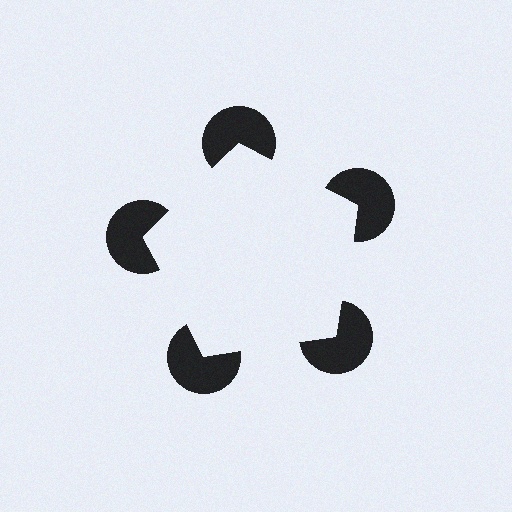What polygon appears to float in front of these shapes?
An illusory pentagon — its edges are inferred from the aligned wedge cuts in the pac-man discs, not physically drawn.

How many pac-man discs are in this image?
There are 5 — one at each vertex of the illusory pentagon.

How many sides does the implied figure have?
5 sides.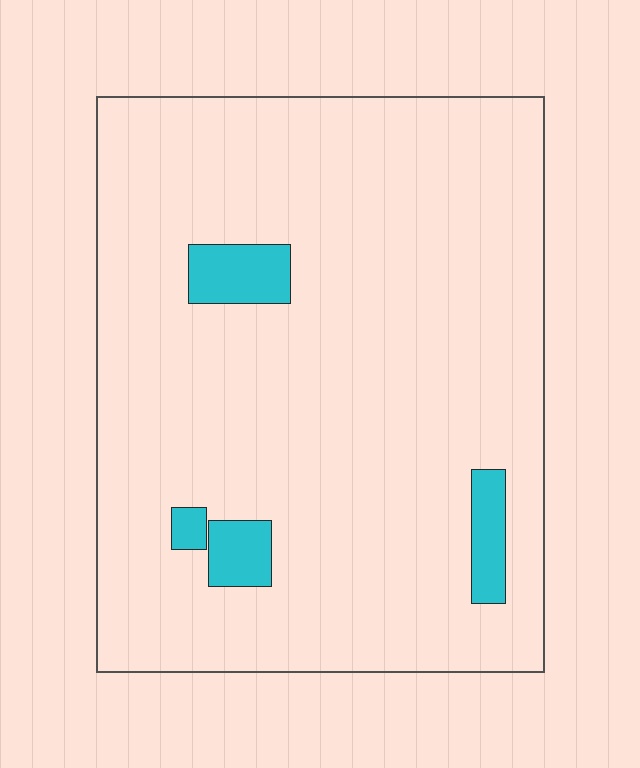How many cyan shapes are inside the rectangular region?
4.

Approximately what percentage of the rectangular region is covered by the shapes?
Approximately 5%.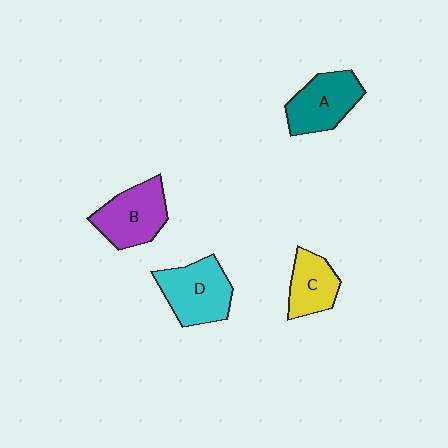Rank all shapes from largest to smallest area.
From largest to smallest: D (cyan), B (purple), A (teal), C (yellow).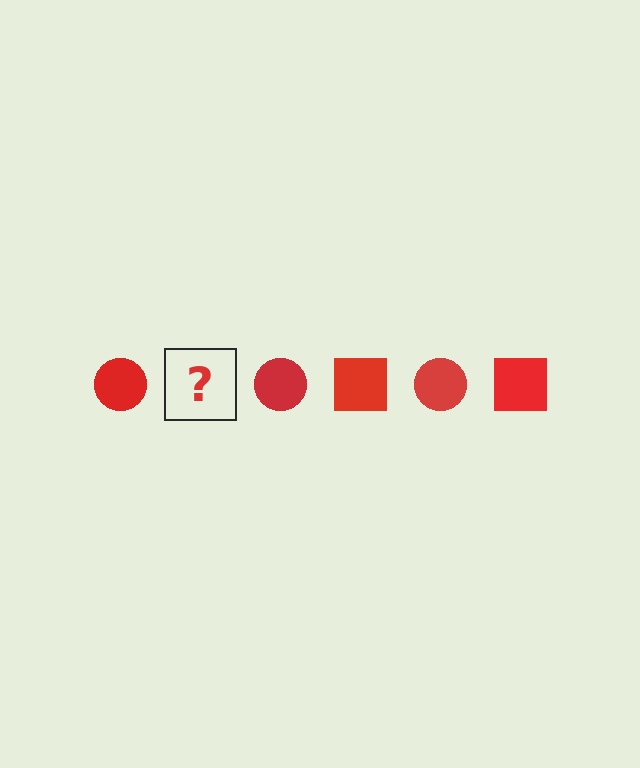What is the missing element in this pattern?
The missing element is a red square.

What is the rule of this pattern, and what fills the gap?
The rule is that the pattern cycles through circle, square shapes in red. The gap should be filled with a red square.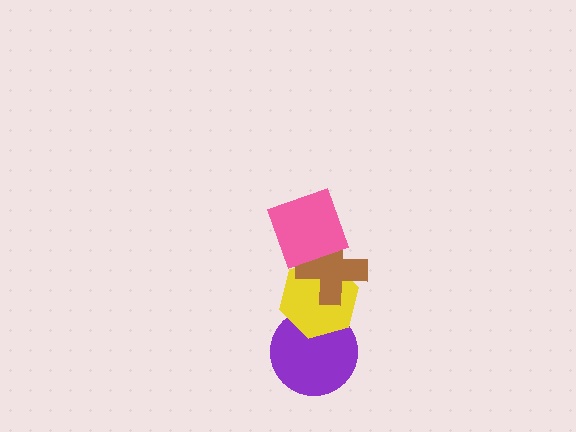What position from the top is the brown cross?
The brown cross is 2nd from the top.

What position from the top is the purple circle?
The purple circle is 4th from the top.